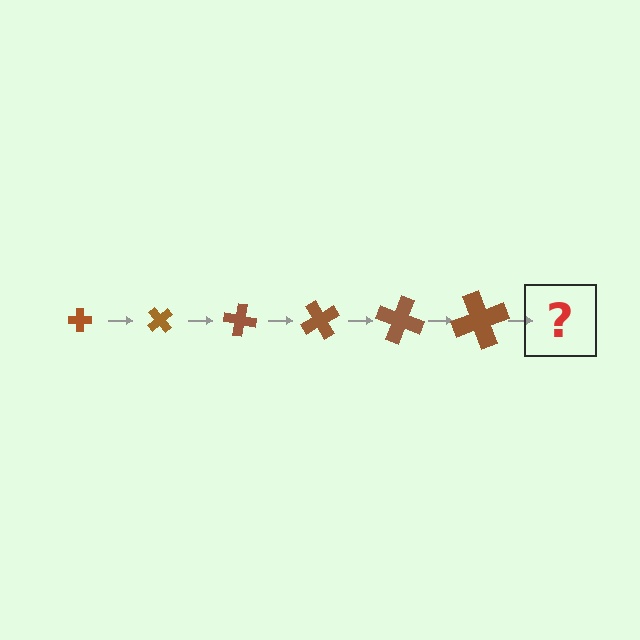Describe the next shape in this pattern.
It should be a cross, larger than the previous one and rotated 300 degrees from the start.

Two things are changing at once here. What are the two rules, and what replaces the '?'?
The two rules are that the cross grows larger each step and it rotates 50 degrees each step. The '?' should be a cross, larger than the previous one and rotated 300 degrees from the start.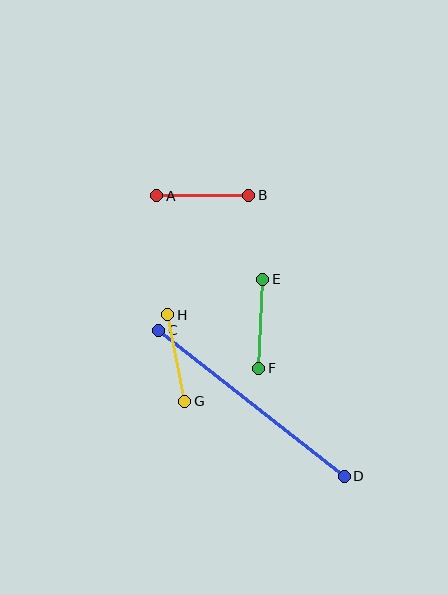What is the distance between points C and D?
The distance is approximately 236 pixels.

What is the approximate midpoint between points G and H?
The midpoint is at approximately (176, 358) pixels.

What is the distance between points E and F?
The distance is approximately 89 pixels.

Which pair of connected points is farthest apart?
Points C and D are farthest apart.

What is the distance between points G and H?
The distance is approximately 88 pixels.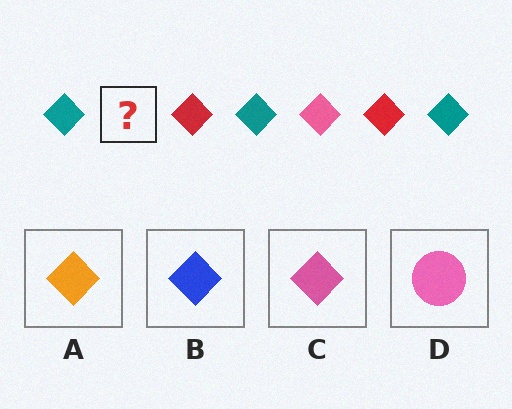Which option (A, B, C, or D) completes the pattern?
C.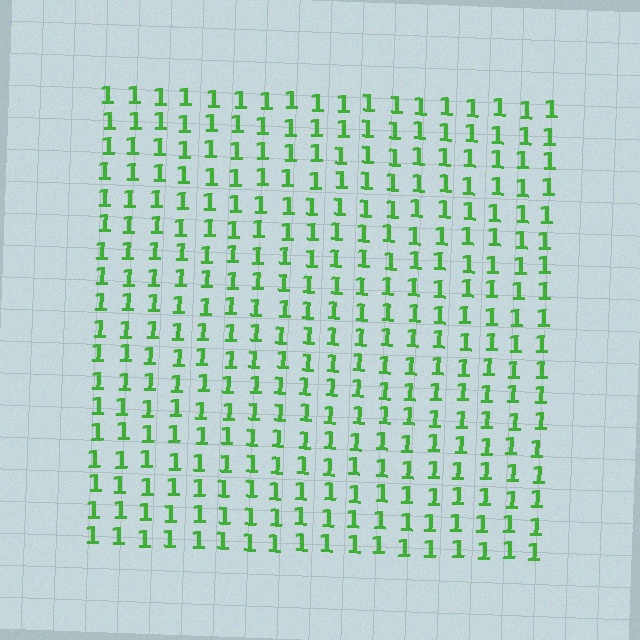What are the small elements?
The small elements are digit 1's.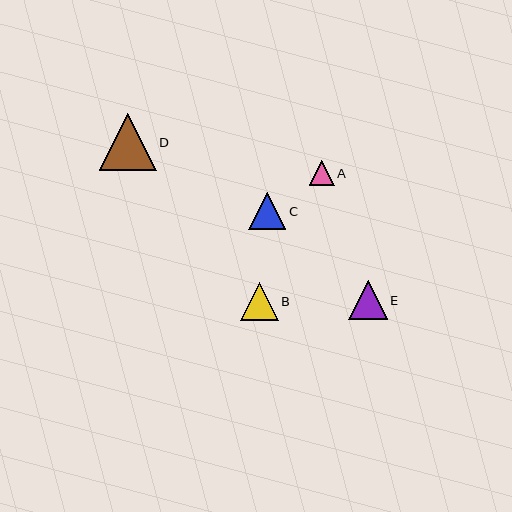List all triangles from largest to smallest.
From largest to smallest: D, E, B, C, A.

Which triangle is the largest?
Triangle D is the largest with a size of approximately 57 pixels.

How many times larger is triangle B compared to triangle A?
Triangle B is approximately 1.5 times the size of triangle A.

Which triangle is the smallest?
Triangle A is the smallest with a size of approximately 25 pixels.